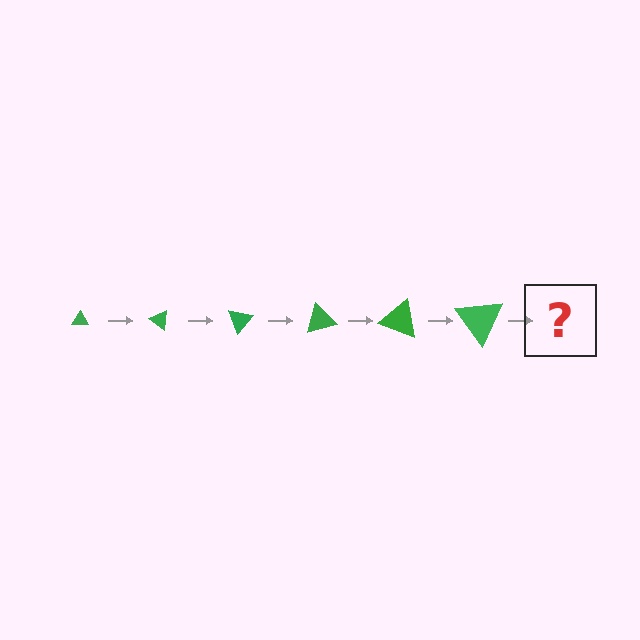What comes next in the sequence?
The next element should be a triangle, larger than the previous one and rotated 210 degrees from the start.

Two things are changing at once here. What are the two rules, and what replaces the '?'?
The two rules are that the triangle grows larger each step and it rotates 35 degrees each step. The '?' should be a triangle, larger than the previous one and rotated 210 degrees from the start.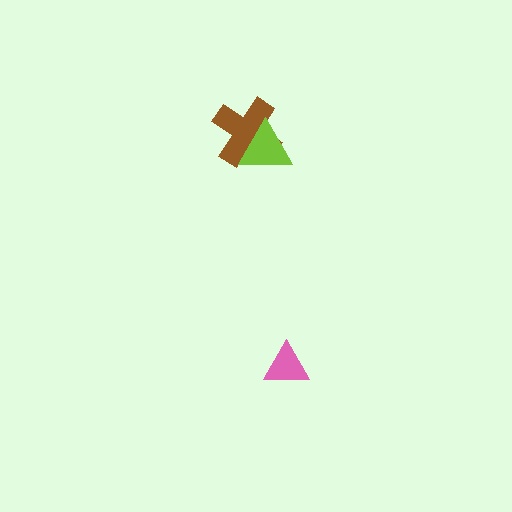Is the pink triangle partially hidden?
No, no other shape covers it.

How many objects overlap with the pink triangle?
0 objects overlap with the pink triangle.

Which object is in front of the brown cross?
The lime triangle is in front of the brown cross.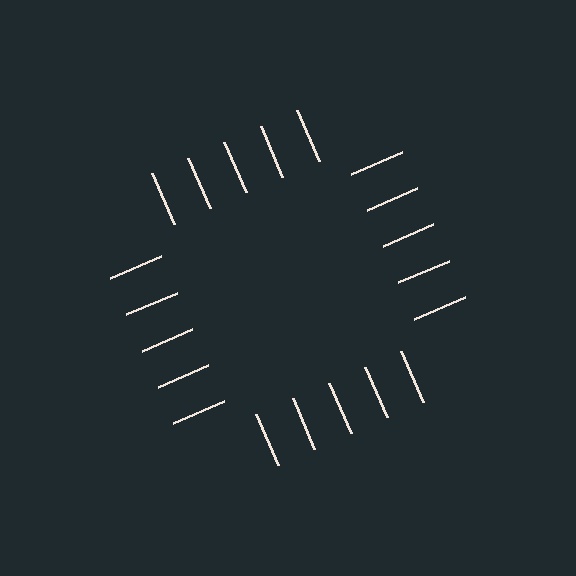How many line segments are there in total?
20 — 5 along each of the 4 edges.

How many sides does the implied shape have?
4 sides — the line-ends trace a square.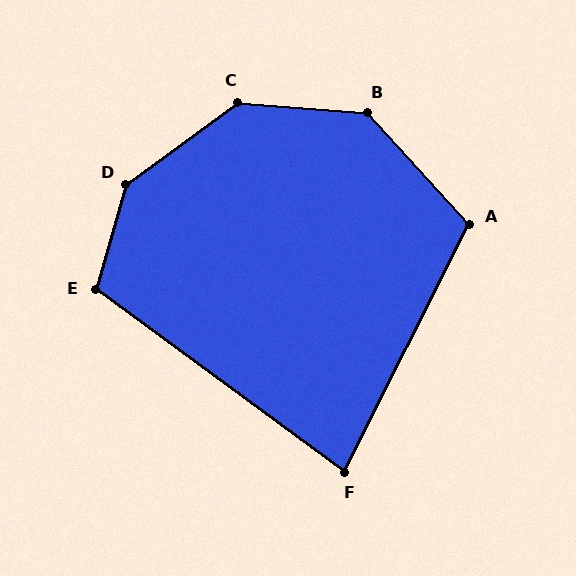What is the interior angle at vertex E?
Approximately 110 degrees (obtuse).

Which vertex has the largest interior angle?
D, at approximately 143 degrees.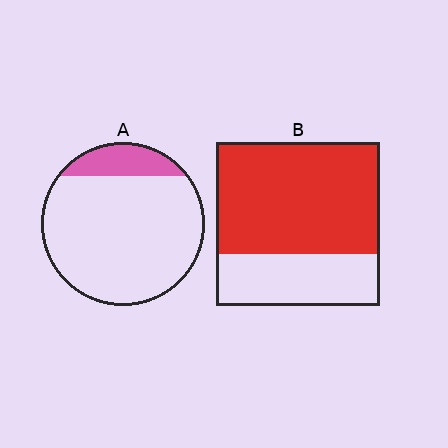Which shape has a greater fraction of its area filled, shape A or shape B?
Shape B.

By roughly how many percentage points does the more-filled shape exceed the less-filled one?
By roughly 55 percentage points (B over A).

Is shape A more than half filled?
No.